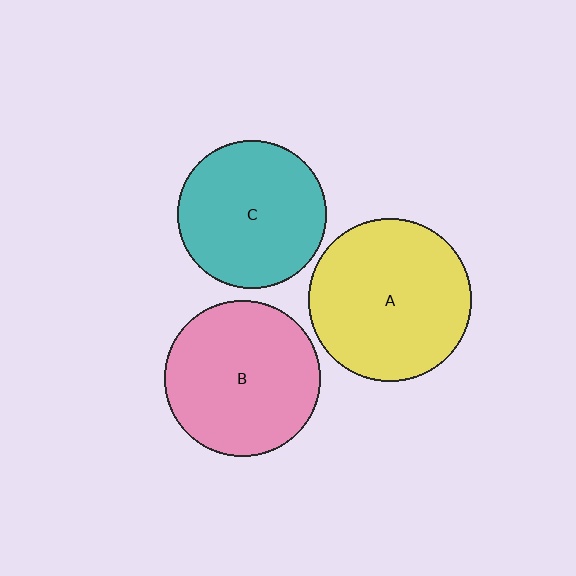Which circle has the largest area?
Circle A (yellow).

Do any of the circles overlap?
No, none of the circles overlap.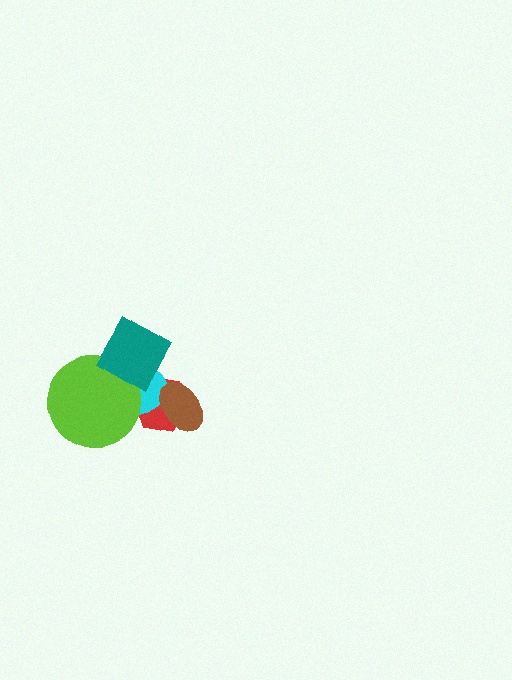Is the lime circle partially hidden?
Yes, it is partially covered by another shape.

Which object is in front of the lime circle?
The teal diamond is in front of the lime circle.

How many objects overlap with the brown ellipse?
2 objects overlap with the brown ellipse.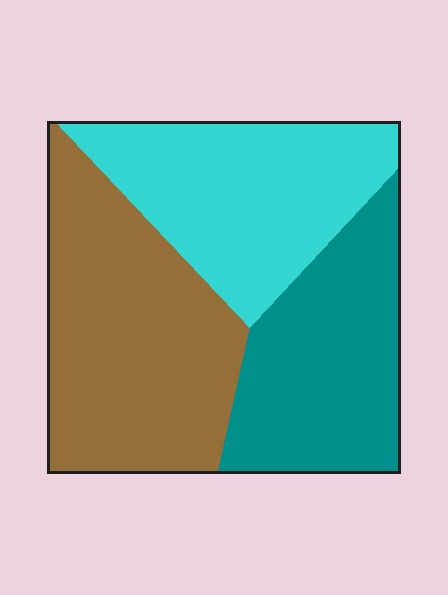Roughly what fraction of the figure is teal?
Teal covers around 30% of the figure.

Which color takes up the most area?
Brown, at roughly 40%.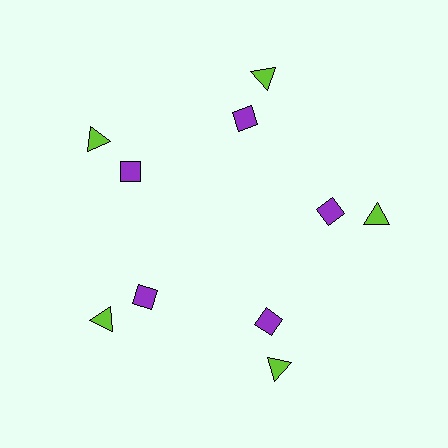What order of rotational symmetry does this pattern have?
This pattern has 5-fold rotational symmetry.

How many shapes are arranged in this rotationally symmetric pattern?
There are 10 shapes, arranged in 5 groups of 2.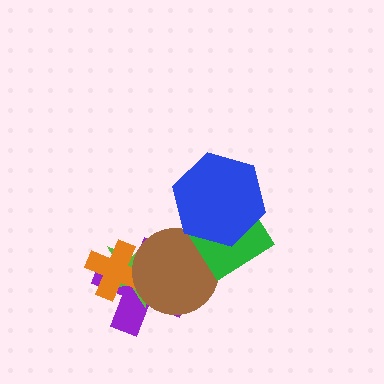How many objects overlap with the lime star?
3 objects overlap with the lime star.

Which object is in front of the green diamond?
The blue hexagon is in front of the green diamond.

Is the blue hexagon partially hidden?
No, no other shape covers it.